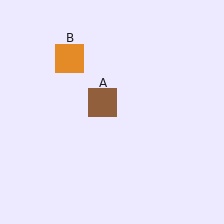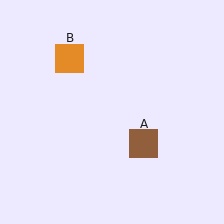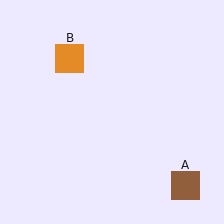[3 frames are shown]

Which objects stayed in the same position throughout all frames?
Orange square (object B) remained stationary.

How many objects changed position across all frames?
1 object changed position: brown square (object A).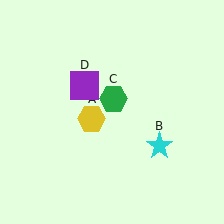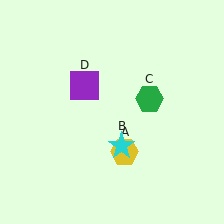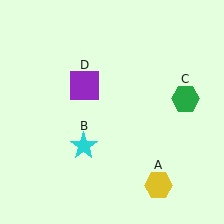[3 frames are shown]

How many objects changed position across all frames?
3 objects changed position: yellow hexagon (object A), cyan star (object B), green hexagon (object C).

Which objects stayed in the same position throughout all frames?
Purple square (object D) remained stationary.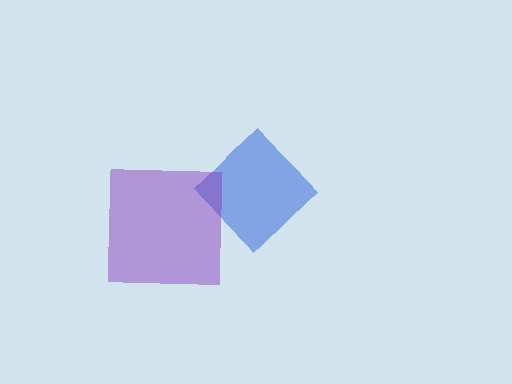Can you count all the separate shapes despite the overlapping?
Yes, there are 2 separate shapes.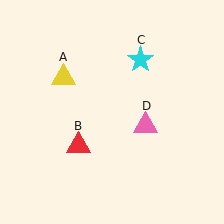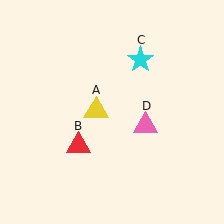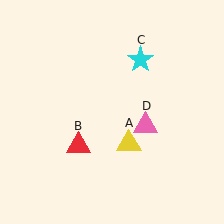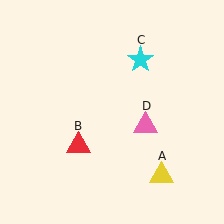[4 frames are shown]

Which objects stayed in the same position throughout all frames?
Red triangle (object B) and cyan star (object C) and pink triangle (object D) remained stationary.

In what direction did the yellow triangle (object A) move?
The yellow triangle (object A) moved down and to the right.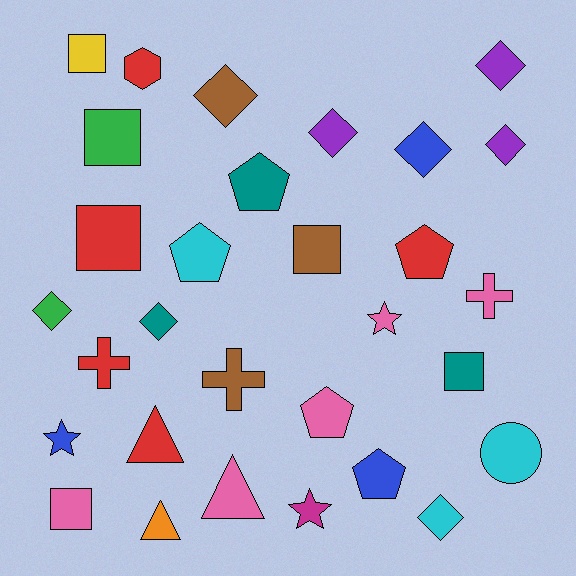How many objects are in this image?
There are 30 objects.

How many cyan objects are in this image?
There are 3 cyan objects.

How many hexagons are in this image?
There is 1 hexagon.